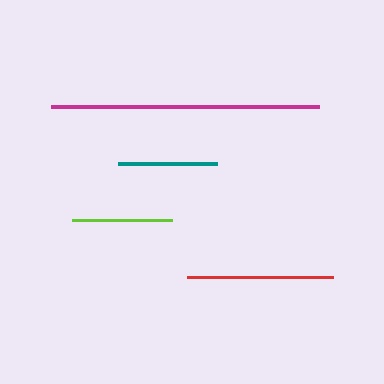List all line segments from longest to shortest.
From longest to shortest: magenta, red, teal, lime.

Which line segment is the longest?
The magenta line is the longest at approximately 268 pixels.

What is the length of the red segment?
The red segment is approximately 146 pixels long.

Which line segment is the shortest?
The lime line is the shortest at approximately 99 pixels.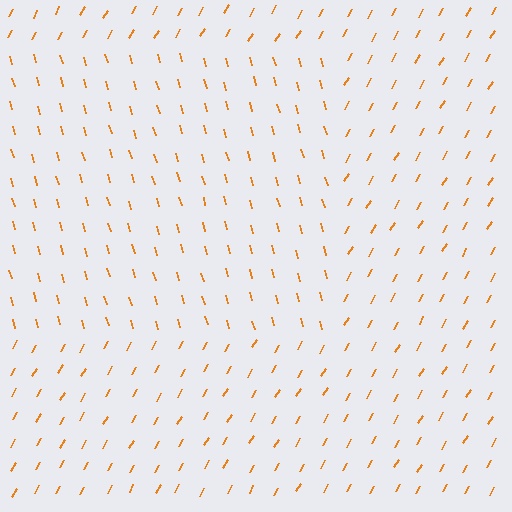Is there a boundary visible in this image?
Yes, there is a texture boundary formed by a change in line orientation.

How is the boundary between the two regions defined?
The boundary is defined purely by a change in line orientation (approximately 45 degrees difference). All lines are the same color and thickness.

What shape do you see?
I see a rectangle.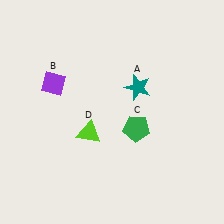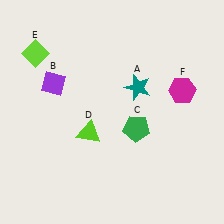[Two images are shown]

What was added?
A lime diamond (E), a magenta hexagon (F) were added in Image 2.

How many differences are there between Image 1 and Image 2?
There are 2 differences between the two images.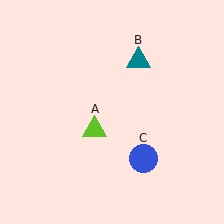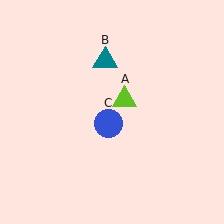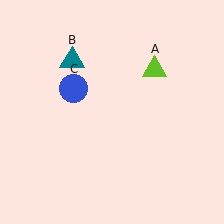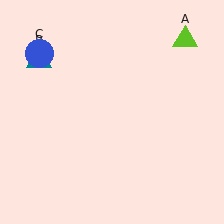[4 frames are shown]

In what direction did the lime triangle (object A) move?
The lime triangle (object A) moved up and to the right.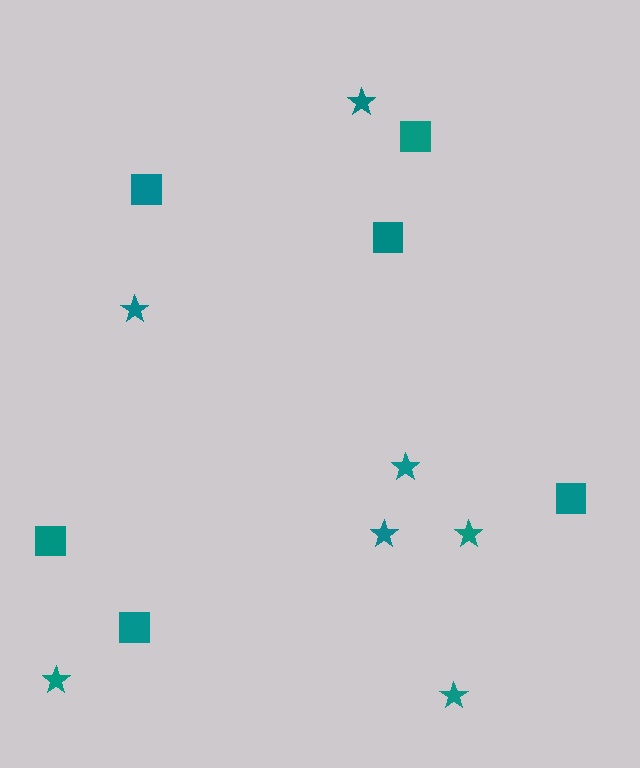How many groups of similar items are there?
There are 2 groups: one group of squares (6) and one group of stars (7).